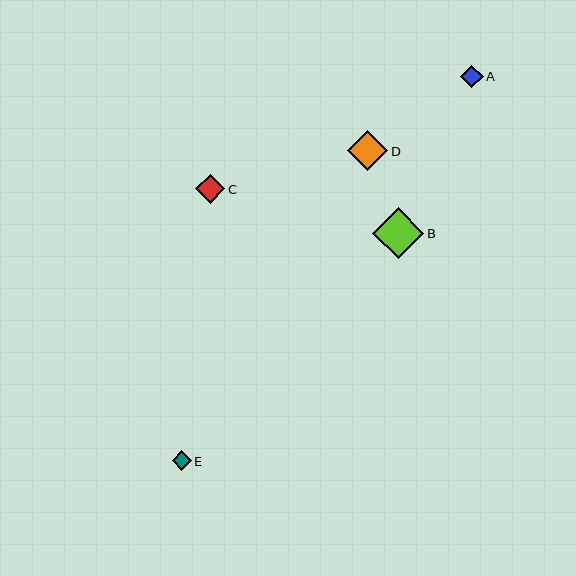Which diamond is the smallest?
Diamond E is the smallest with a size of approximately 19 pixels.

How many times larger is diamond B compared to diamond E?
Diamond B is approximately 2.6 times the size of diamond E.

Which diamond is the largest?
Diamond B is the largest with a size of approximately 51 pixels.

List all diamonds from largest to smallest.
From largest to smallest: B, D, C, A, E.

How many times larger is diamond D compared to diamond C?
Diamond D is approximately 1.4 times the size of diamond C.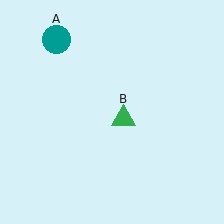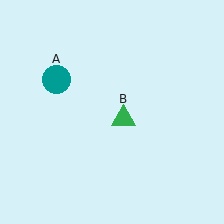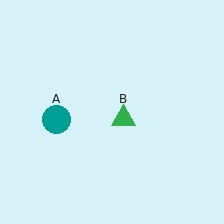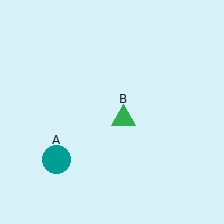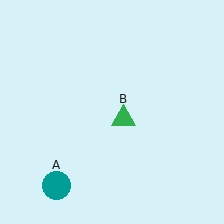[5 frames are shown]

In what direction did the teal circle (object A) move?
The teal circle (object A) moved down.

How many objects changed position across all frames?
1 object changed position: teal circle (object A).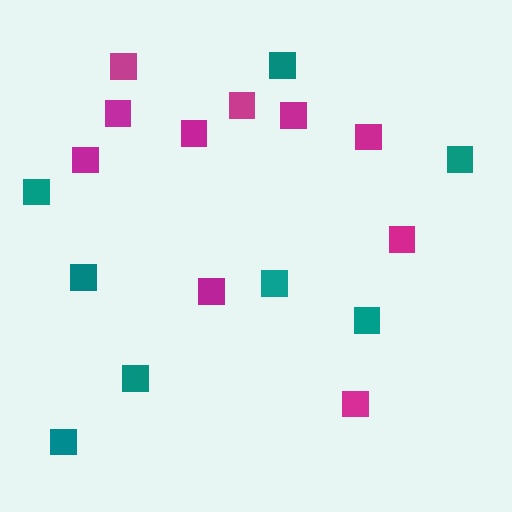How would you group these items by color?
There are 2 groups: one group of teal squares (8) and one group of magenta squares (10).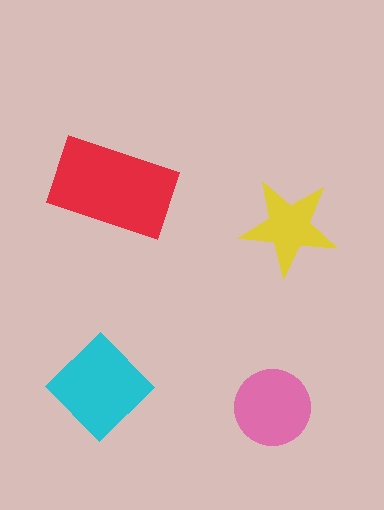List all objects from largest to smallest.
The red rectangle, the cyan diamond, the pink circle, the yellow star.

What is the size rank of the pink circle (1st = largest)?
3rd.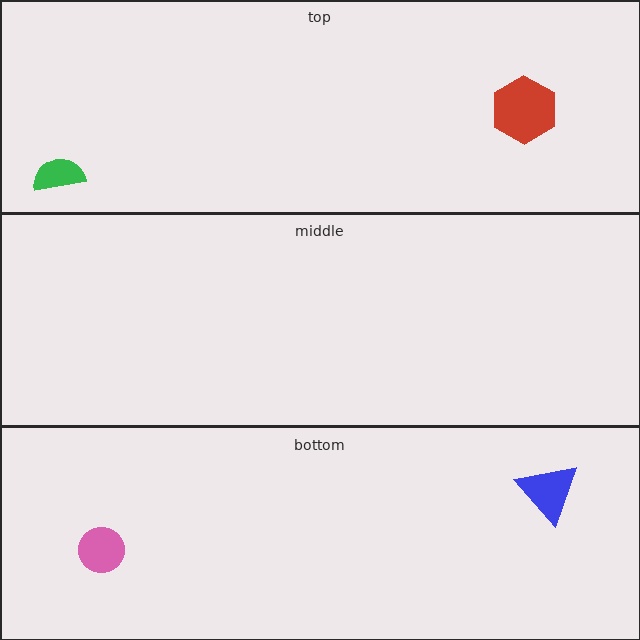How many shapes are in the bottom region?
2.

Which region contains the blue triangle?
The bottom region.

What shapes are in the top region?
The red hexagon, the green semicircle.